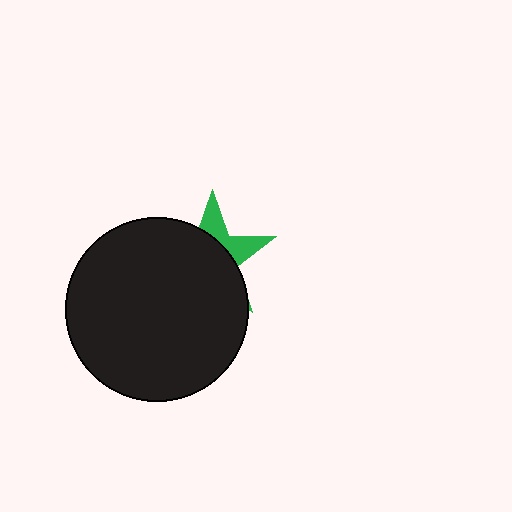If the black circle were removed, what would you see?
You would see the complete green star.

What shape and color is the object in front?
The object in front is a black circle.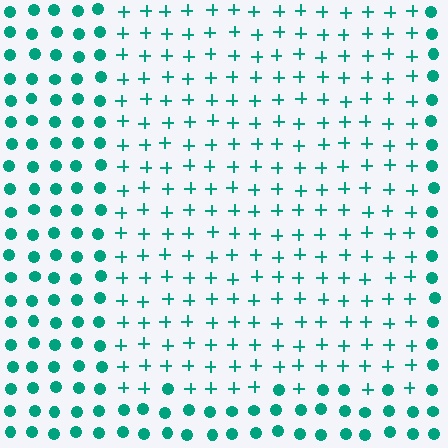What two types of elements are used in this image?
The image uses plus signs inside the rectangle region and circles outside it.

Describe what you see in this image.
The image is filled with small teal elements arranged in a uniform grid. A rectangle-shaped region contains plus signs, while the surrounding area contains circles. The boundary is defined purely by the change in element shape.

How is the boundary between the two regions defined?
The boundary is defined by a change in element shape: plus signs inside vs. circles outside. All elements share the same color and spacing.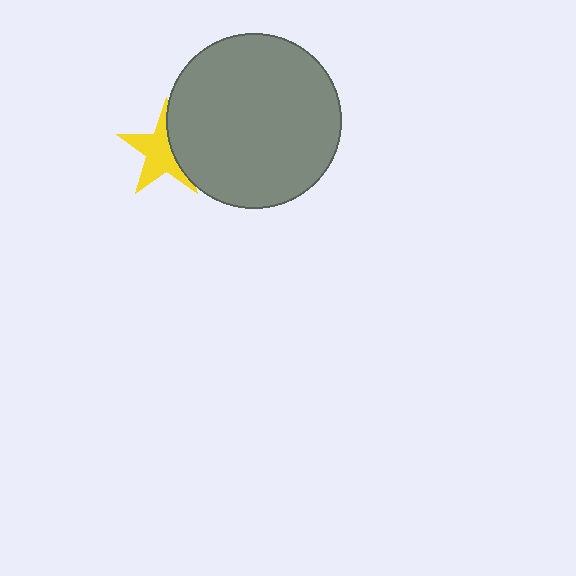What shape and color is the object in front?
The object in front is a gray circle.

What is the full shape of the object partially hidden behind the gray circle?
The partially hidden object is a yellow star.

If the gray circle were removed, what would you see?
You would see the complete yellow star.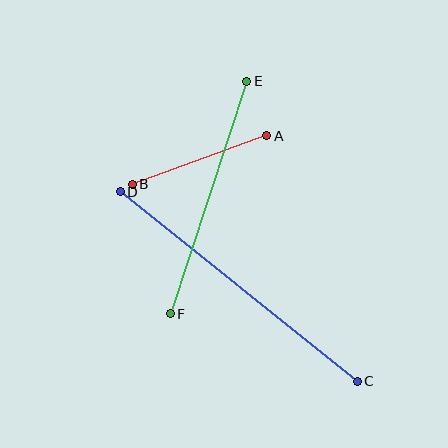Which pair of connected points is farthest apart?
Points C and D are farthest apart.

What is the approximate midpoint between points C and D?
The midpoint is at approximately (239, 286) pixels.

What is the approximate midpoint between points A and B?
The midpoint is at approximately (199, 160) pixels.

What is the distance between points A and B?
The distance is approximately 143 pixels.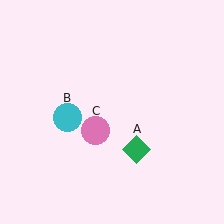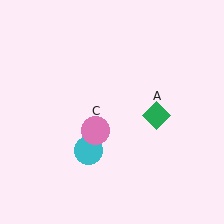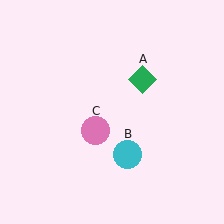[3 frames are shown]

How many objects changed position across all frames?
2 objects changed position: green diamond (object A), cyan circle (object B).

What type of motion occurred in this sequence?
The green diamond (object A), cyan circle (object B) rotated counterclockwise around the center of the scene.